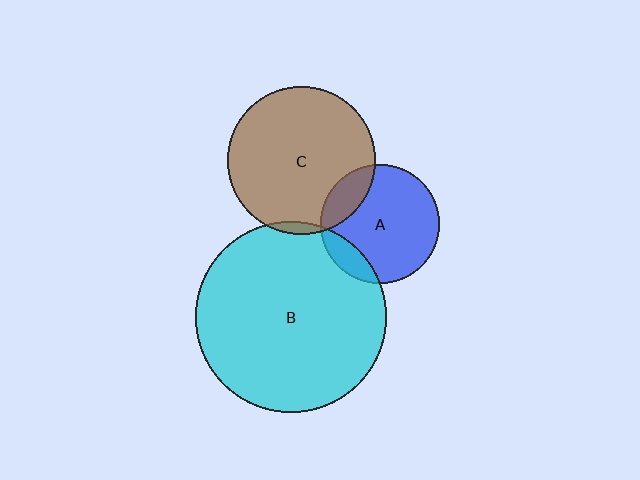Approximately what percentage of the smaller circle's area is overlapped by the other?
Approximately 5%.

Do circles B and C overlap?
Yes.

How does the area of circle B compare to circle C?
Approximately 1.7 times.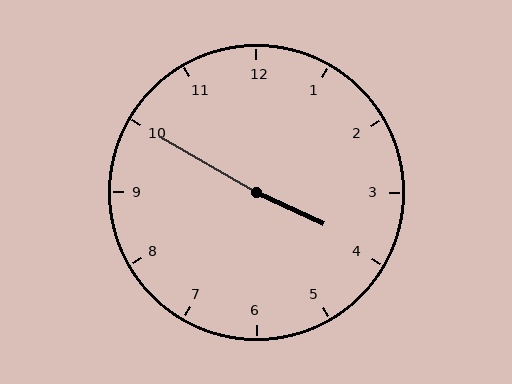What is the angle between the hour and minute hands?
Approximately 175 degrees.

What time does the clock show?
3:50.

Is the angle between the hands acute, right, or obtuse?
It is obtuse.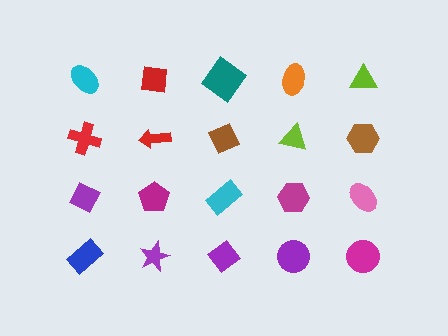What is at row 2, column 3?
A brown diamond.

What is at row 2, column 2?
A red arrow.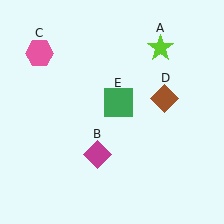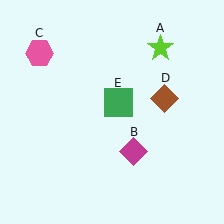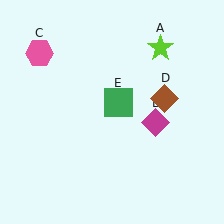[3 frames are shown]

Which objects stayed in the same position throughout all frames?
Lime star (object A) and pink hexagon (object C) and brown diamond (object D) and green square (object E) remained stationary.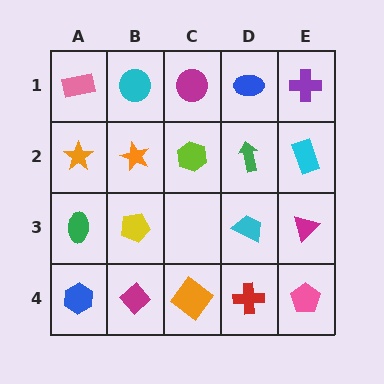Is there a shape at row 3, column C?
No, that cell is empty.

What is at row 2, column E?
A cyan rectangle.